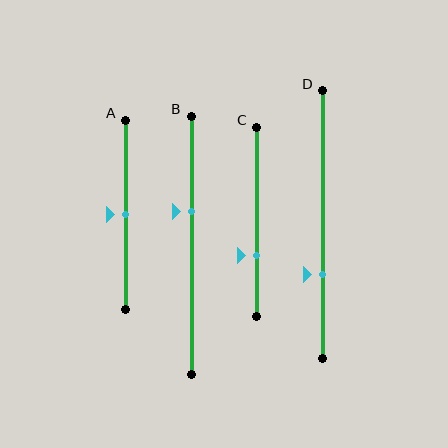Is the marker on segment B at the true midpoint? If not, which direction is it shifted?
No, the marker on segment B is shifted upward by about 13% of the segment length.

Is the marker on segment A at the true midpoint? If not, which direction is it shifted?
Yes, the marker on segment A is at the true midpoint.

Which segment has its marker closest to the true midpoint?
Segment A has its marker closest to the true midpoint.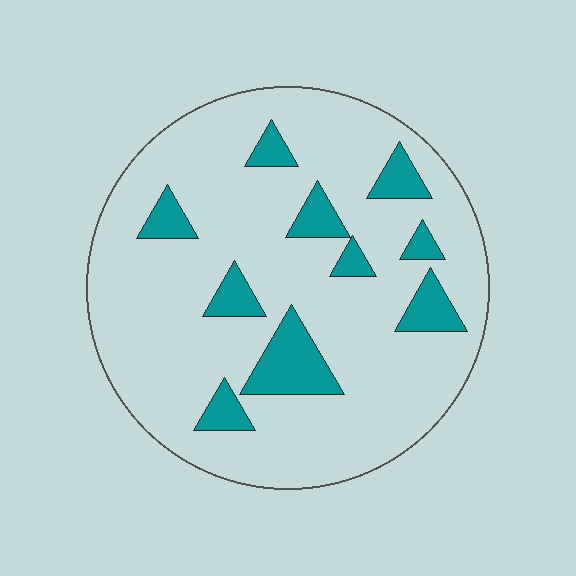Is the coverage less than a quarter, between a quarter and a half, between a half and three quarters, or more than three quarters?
Less than a quarter.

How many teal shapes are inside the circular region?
10.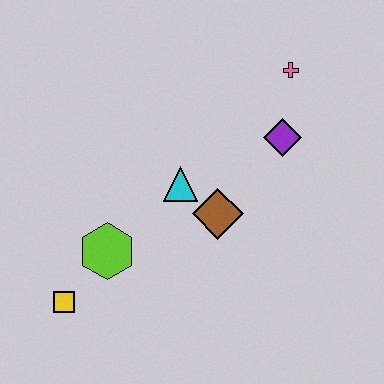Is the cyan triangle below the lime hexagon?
No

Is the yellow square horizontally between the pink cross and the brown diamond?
No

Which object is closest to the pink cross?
The purple diamond is closest to the pink cross.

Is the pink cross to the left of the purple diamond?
No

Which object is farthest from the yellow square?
The pink cross is farthest from the yellow square.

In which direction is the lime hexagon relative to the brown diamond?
The lime hexagon is to the left of the brown diamond.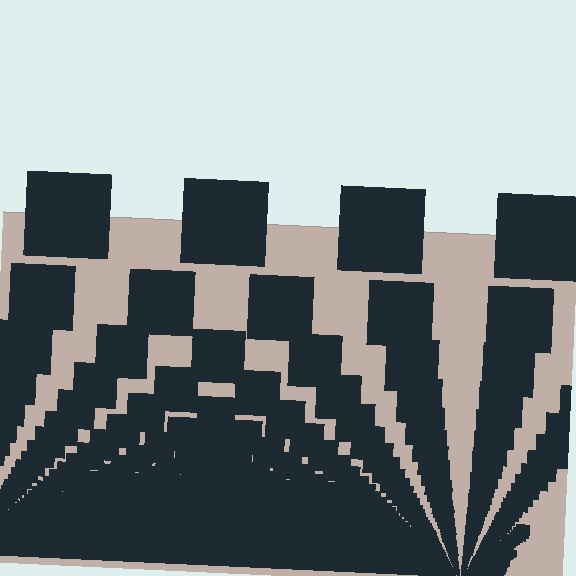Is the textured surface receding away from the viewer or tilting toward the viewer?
The surface appears to tilt toward the viewer. Texture elements get larger and sparser toward the top.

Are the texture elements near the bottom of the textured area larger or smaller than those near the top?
Smaller. The gradient is inverted — elements near the bottom are smaller and denser.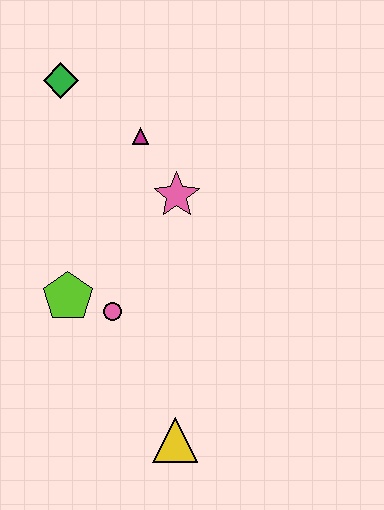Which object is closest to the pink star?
The magenta triangle is closest to the pink star.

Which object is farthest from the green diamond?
The yellow triangle is farthest from the green diamond.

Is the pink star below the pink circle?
No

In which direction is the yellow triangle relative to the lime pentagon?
The yellow triangle is below the lime pentagon.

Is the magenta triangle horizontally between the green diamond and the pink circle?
No